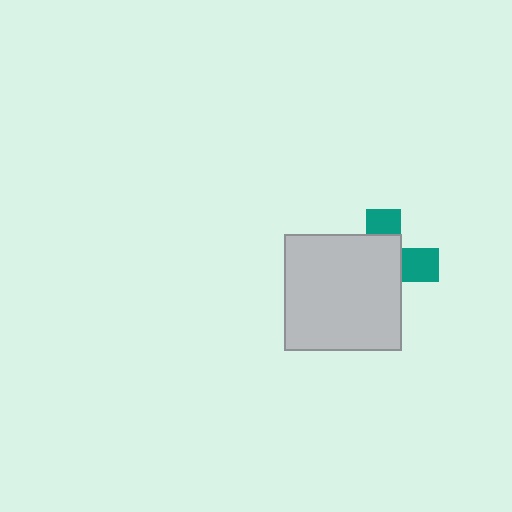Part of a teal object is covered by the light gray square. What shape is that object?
It is a cross.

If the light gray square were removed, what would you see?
You would see the complete teal cross.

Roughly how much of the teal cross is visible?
A small part of it is visible (roughly 33%).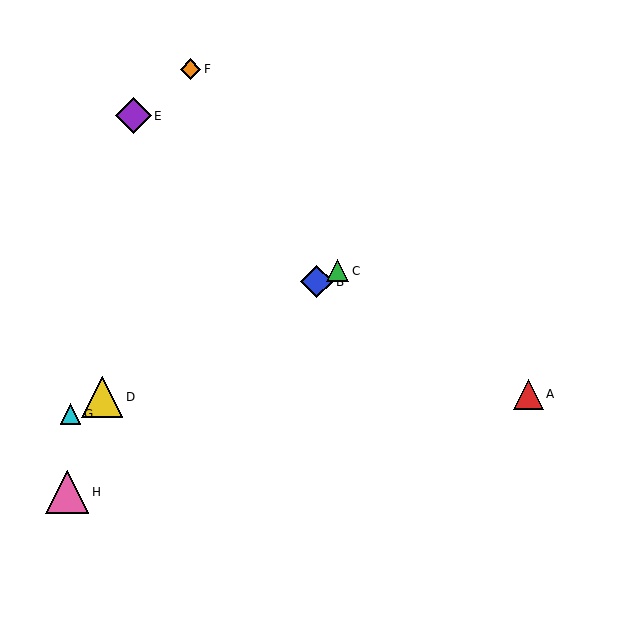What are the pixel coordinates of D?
Object D is at (102, 397).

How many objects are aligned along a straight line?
4 objects (B, C, D, G) are aligned along a straight line.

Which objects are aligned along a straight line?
Objects B, C, D, G are aligned along a straight line.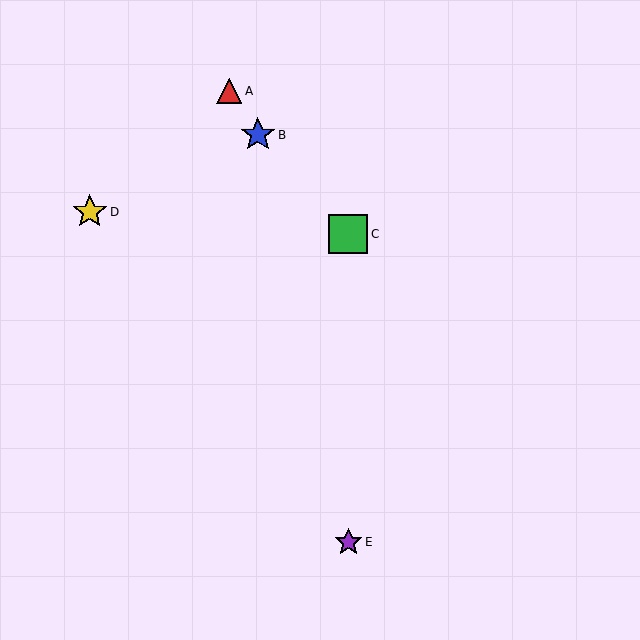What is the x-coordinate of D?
Object D is at x≈90.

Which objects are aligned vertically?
Objects C, E are aligned vertically.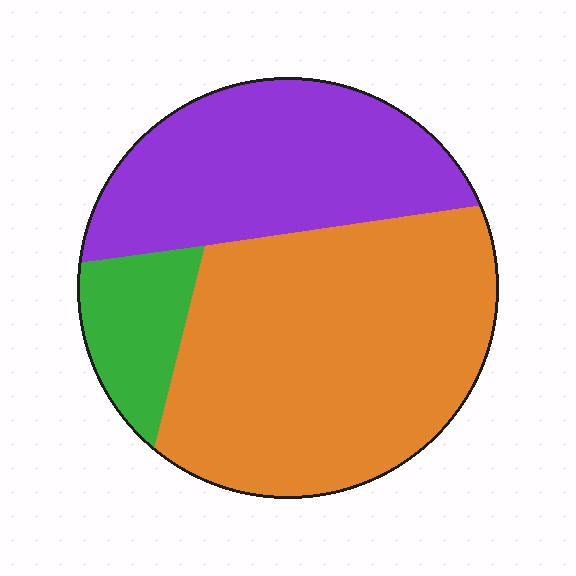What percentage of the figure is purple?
Purple takes up about one third (1/3) of the figure.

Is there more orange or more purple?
Orange.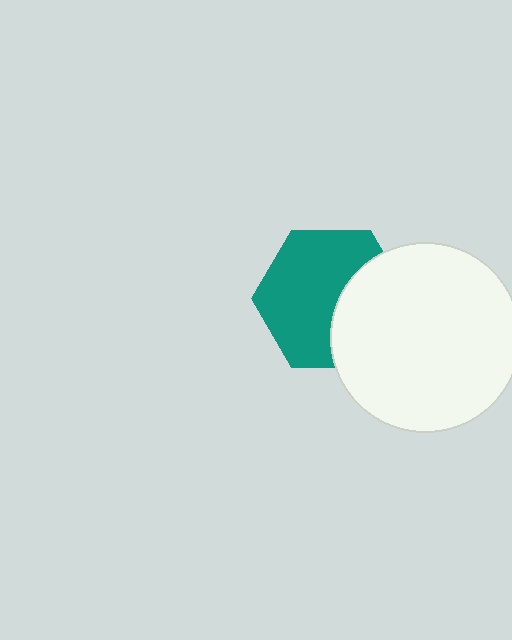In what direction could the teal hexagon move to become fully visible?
The teal hexagon could move left. That would shift it out from behind the white circle entirely.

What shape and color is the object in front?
The object in front is a white circle.